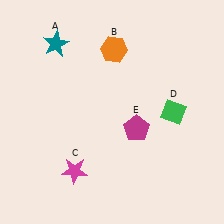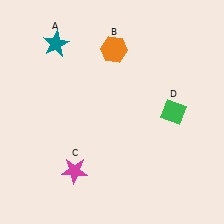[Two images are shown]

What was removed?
The magenta pentagon (E) was removed in Image 2.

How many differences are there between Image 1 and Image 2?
There is 1 difference between the two images.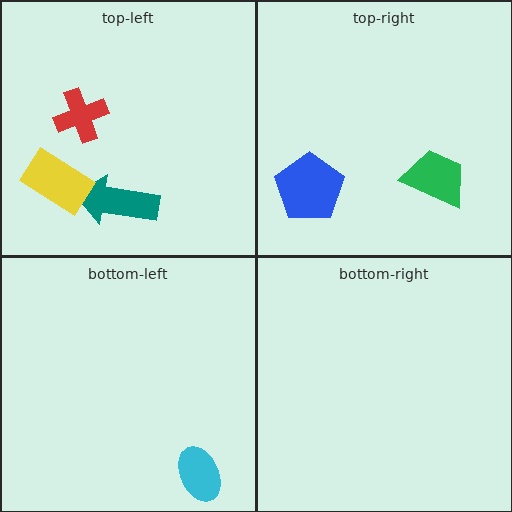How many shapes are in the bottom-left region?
1.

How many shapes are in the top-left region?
3.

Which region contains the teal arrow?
The top-left region.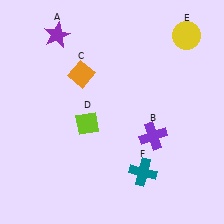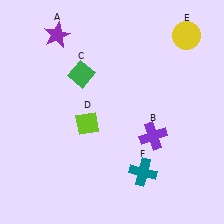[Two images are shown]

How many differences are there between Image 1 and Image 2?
There is 1 difference between the two images.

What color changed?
The diamond (C) changed from orange in Image 1 to green in Image 2.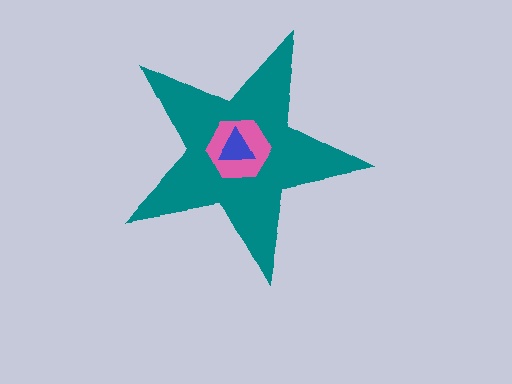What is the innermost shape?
The blue triangle.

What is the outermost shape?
The teal star.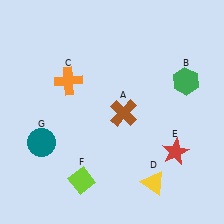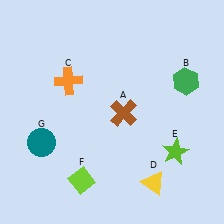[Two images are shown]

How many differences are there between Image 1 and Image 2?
There is 1 difference between the two images.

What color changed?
The star (E) changed from red in Image 1 to lime in Image 2.